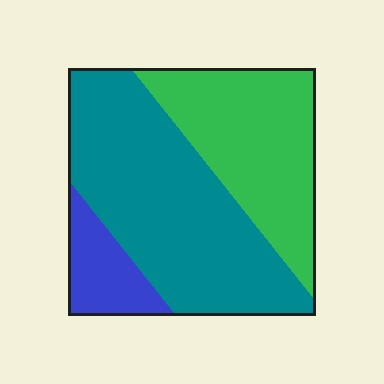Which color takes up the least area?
Blue, at roughly 10%.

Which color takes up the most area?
Teal, at roughly 55%.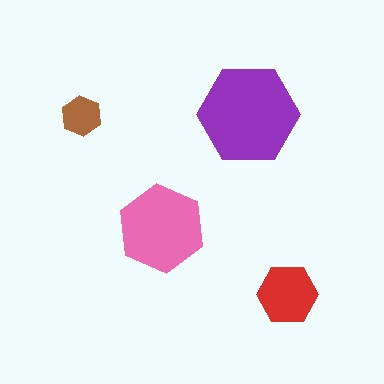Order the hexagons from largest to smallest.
the purple one, the pink one, the red one, the brown one.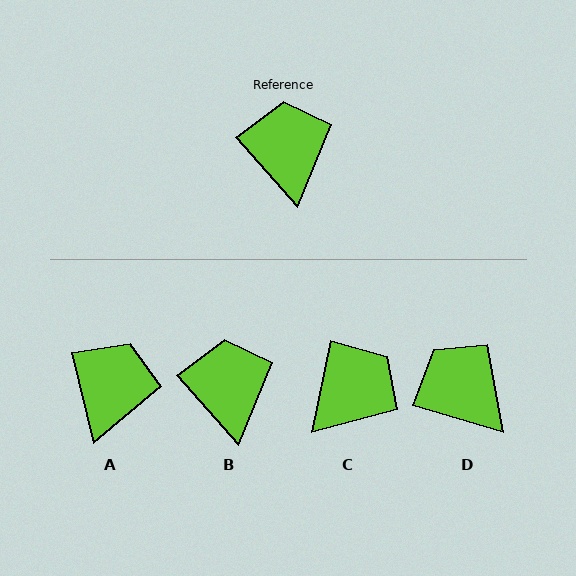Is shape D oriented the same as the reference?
No, it is off by about 32 degrees.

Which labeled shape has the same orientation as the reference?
B.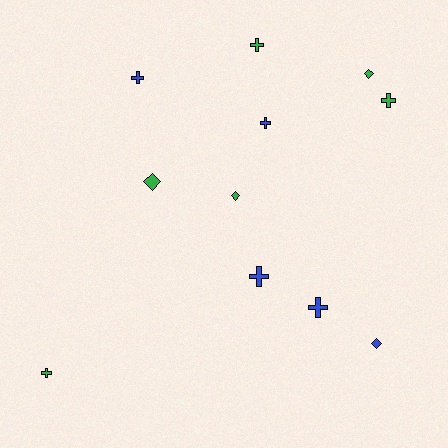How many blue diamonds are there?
There is 1 blue diamond.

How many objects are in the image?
There are 11 objects.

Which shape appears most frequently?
Cross, with 7 objects.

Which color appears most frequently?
Green, with 6 objects.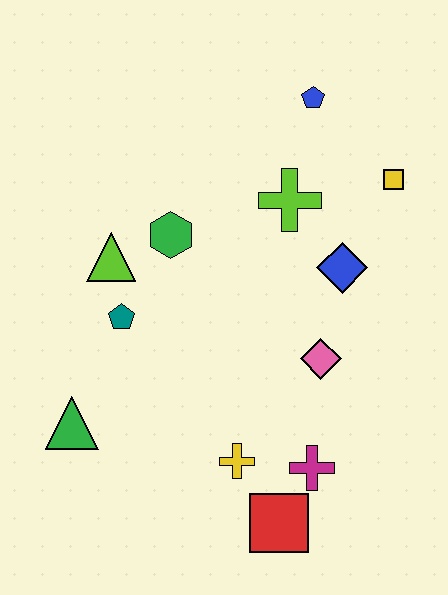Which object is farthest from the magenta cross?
The blue pentagon is farthest from the magenta cross.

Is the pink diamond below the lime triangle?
Yes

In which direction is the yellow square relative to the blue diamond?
The yellow square is above the blue diamond.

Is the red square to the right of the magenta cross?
No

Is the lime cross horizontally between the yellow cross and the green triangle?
No